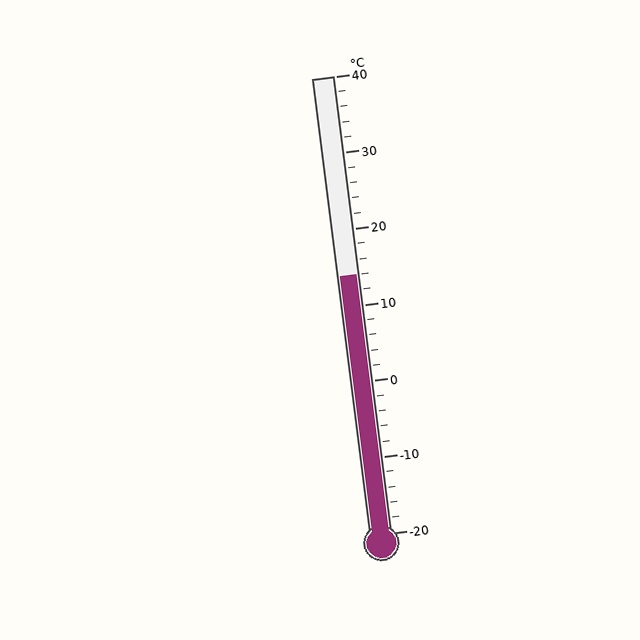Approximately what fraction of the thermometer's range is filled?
The thermometer is filled to approximately 55% of its range.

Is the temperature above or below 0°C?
The temperature is above 0°C.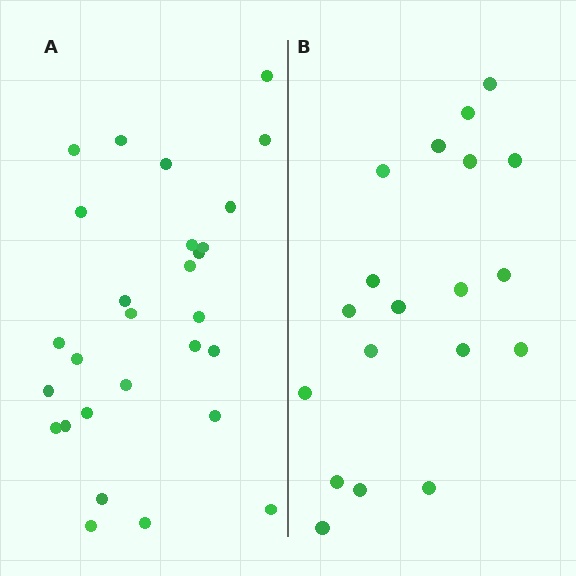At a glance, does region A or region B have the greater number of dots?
Region A (the left region) has more dots.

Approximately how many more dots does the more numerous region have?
Region A has roughly 8 or so more dots than region B.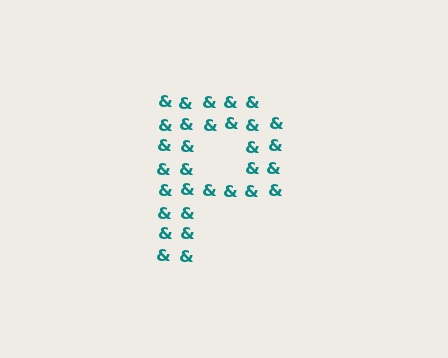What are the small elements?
The small elements are ampersands.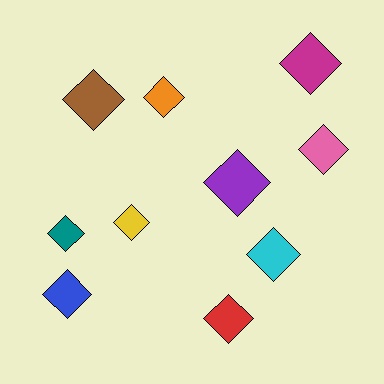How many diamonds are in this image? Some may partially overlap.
There are 10 diamonds.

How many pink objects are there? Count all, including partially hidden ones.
There is 1 pink object.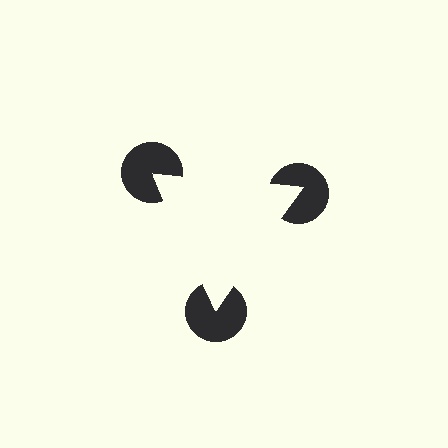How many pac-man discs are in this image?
There are 3 — one at each vertex of the illusory triangle.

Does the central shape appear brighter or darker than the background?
It typically appears slightly brighter than the background, even though no actual brightness change is drawn.